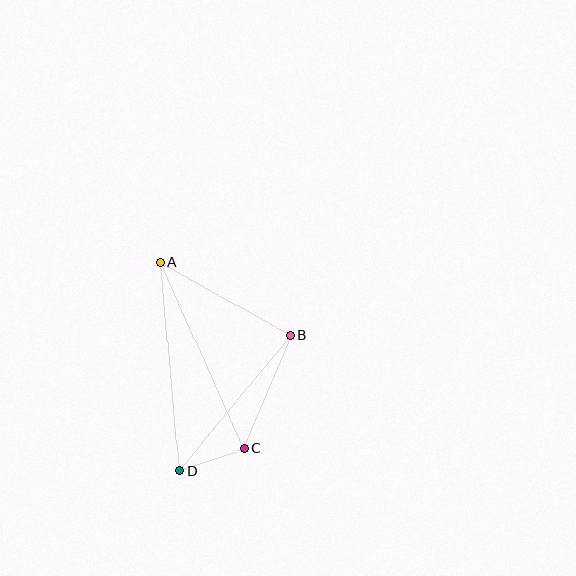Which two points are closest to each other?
Points C and D are closest to each other.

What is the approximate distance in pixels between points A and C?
The distance between A and C is approximately 204 pixels.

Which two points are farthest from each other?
Points A and D are farthest from each other.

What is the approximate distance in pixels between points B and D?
The distance between B and D is approximately 175 pixels.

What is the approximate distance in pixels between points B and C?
The distance between B and C is approximately 123 pixels.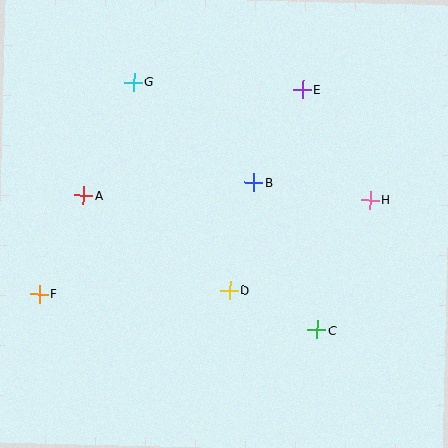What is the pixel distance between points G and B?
The distance between G and B is 156 pixels.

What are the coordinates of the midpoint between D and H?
The midpoint between D and H is at (300, 245).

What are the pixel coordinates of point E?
Point E is at (303, 90).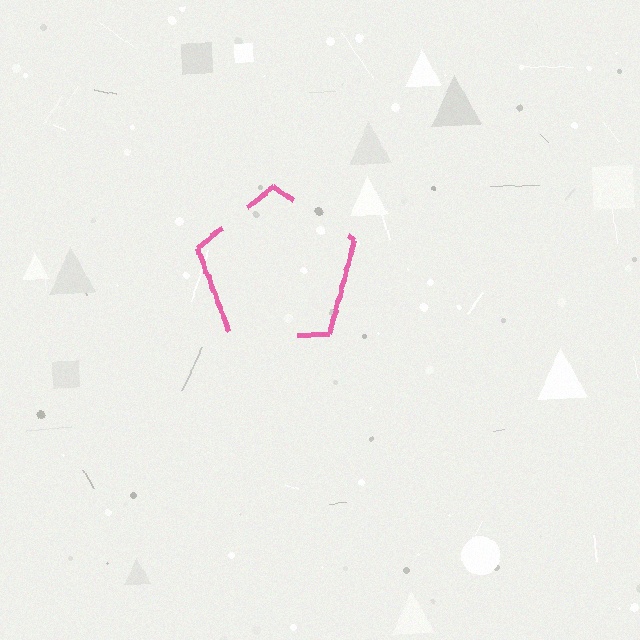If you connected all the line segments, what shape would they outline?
They would outline a pentagon.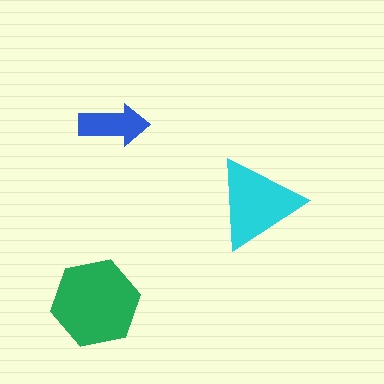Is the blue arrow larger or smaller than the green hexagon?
Smaller.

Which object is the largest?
The green hexagon.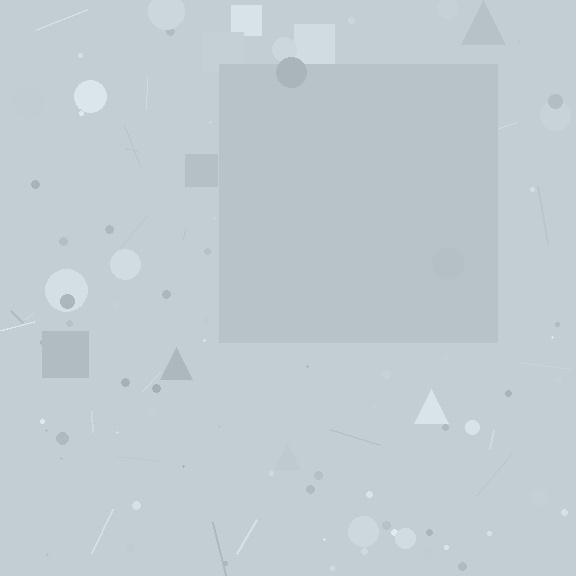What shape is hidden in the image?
A square is hidden in the image.